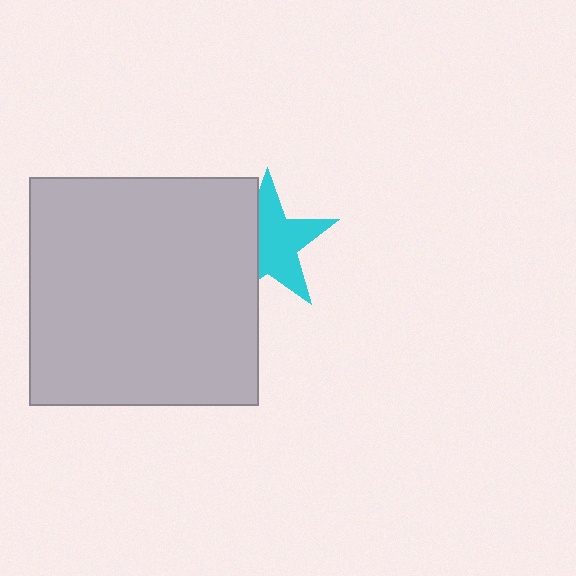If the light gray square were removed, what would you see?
You would see the complete cyan star.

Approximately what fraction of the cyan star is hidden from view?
Roughly 38% of the cyan star is hidden behind the light gray square.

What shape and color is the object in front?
The object in front is a light gray square.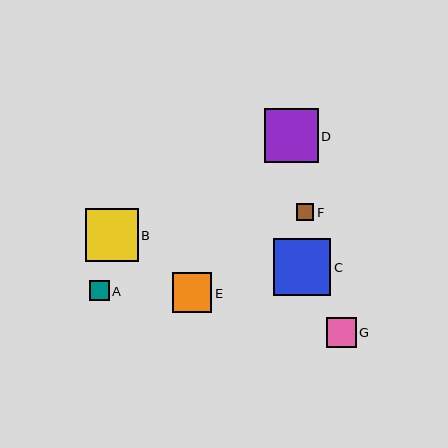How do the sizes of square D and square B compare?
Square D and square B are approximately the same size.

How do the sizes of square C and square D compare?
Square C and square D are approximately the same size.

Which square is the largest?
Square C is the largest with a size of approximately 57 pixels.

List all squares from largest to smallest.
From largest to smallest: C, D, B, E, G, A, F.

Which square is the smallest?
Square F is the smallest with a size of approximately 17 pixels.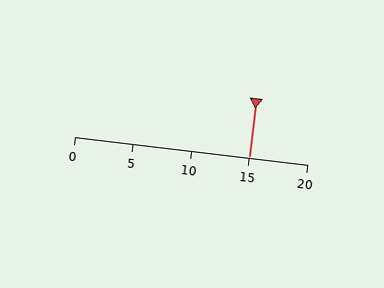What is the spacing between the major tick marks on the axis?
The major ticks are spaced 5 apart.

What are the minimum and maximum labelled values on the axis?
The axis runs from 0 to 20.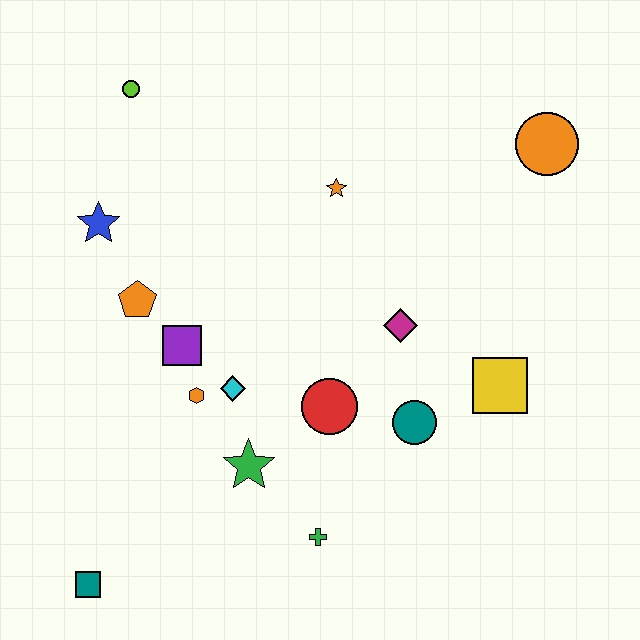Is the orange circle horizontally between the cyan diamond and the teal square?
No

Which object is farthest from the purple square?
The orange circle is farthest from the purple square.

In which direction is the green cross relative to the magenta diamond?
The green cross is below the magenta diamond.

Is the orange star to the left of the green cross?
No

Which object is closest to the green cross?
The green star is closest to the green cross.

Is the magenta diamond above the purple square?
Yes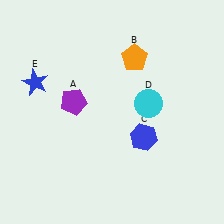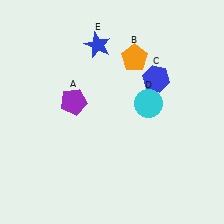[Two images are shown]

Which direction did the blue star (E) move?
The blue star (E) moved right.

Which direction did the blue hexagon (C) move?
The blue hexagon (C) moved up.